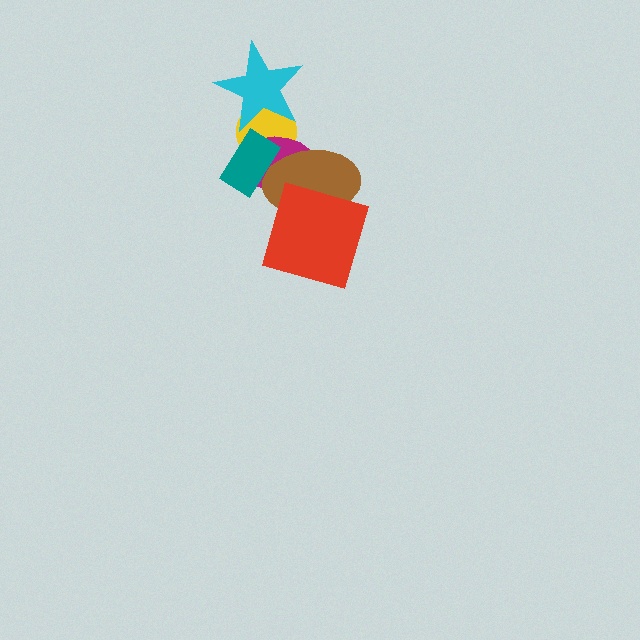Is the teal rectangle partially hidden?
Yes, it is partially covered by another shape.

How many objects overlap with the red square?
1 object overlaps with the red square.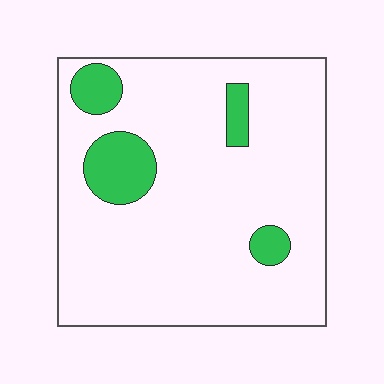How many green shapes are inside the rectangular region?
4.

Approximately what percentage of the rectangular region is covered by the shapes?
Approximately 15%.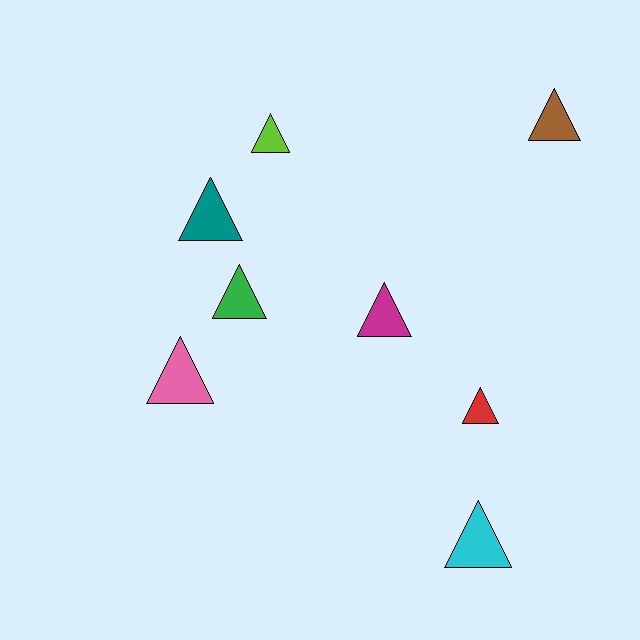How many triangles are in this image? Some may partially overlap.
There are 8 triangles.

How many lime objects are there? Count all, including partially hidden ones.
There is 1 lime object.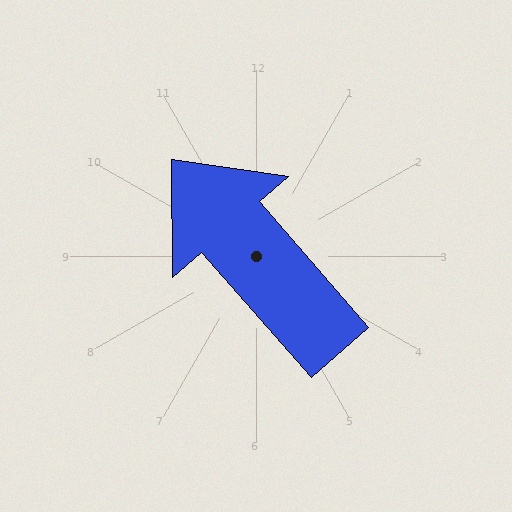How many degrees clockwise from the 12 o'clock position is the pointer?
Approximately 319 degrees.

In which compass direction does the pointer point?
Northwest.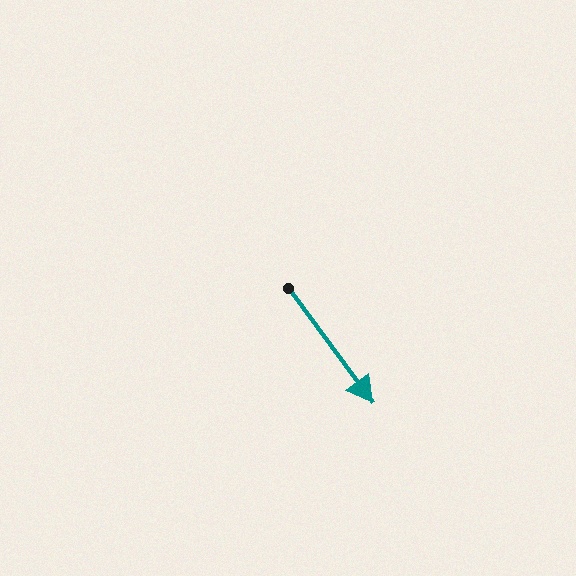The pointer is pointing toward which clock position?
Roughly 5 o'clock.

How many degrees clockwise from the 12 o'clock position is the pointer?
Approximately 144 degrees.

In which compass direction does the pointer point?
Southeast.